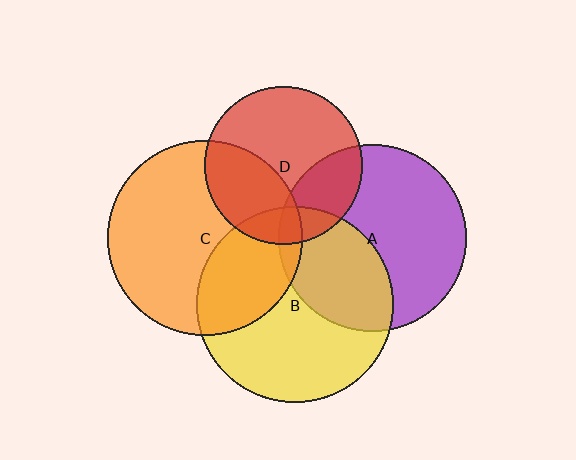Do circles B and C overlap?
Yes.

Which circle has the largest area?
Circle B (yellow).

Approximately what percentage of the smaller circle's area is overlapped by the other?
Approximately 30%.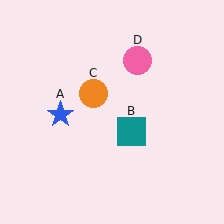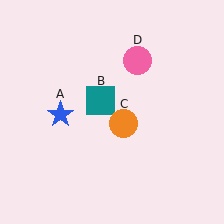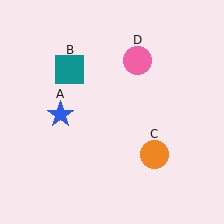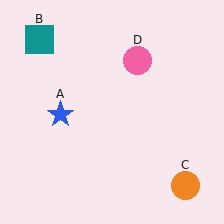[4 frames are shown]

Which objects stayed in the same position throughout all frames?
Blue star (object A) and pink circle (object D) remained stationary.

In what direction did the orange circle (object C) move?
The orange circle (object C) moved down and to the right.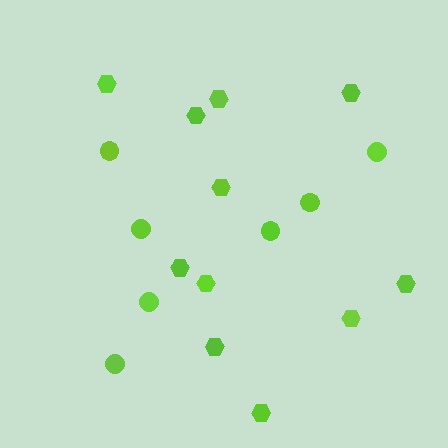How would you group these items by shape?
There are 2 groups: one group of hexagons (11) and one group of circles (7).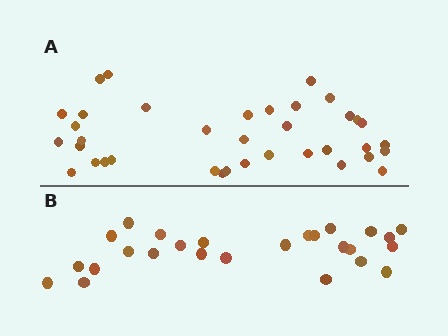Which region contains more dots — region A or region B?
Region A (the top region) has more dots.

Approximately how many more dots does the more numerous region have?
Region A has roughly 12 or so more dots than region B.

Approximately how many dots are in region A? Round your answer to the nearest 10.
About 40 dots. (The exact count is 37, which rounds to 40.)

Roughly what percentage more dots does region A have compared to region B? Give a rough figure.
About 40% more.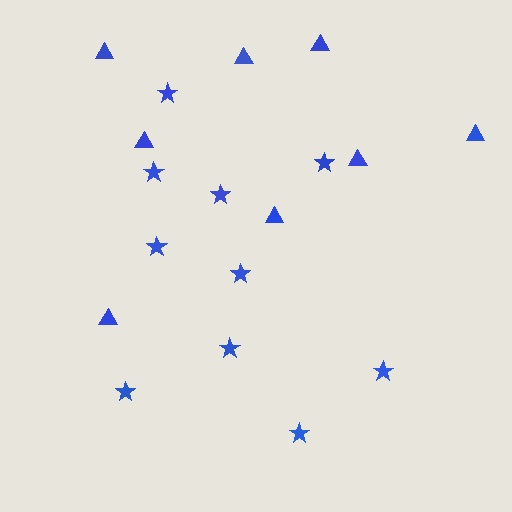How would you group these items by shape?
There are 2 groups: one group of stars (10) and one group of triangles (8).